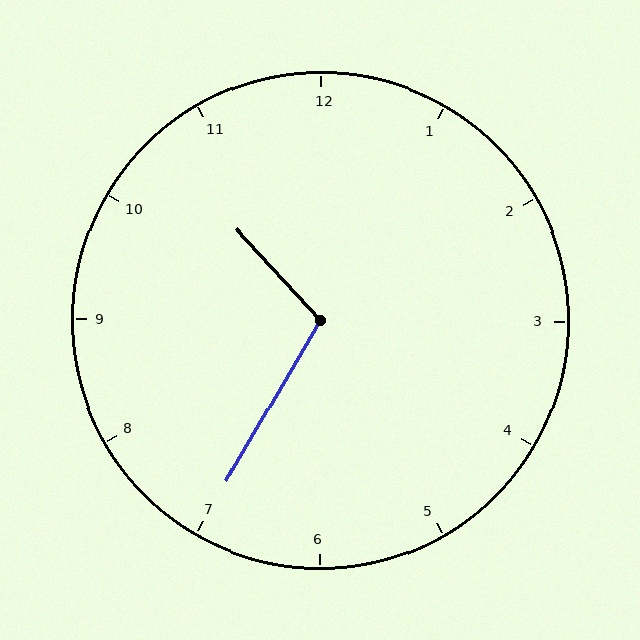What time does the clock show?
10:35.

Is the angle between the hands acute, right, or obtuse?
It is obtuse.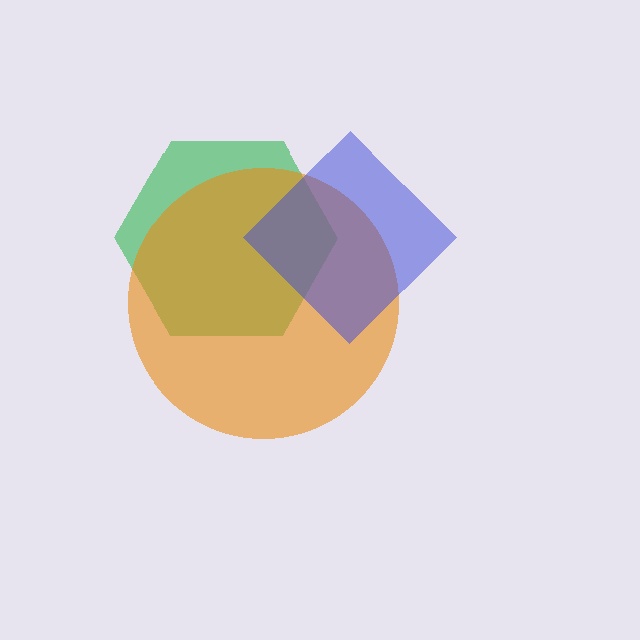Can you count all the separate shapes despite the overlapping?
Yes, there are 3 separate shapes.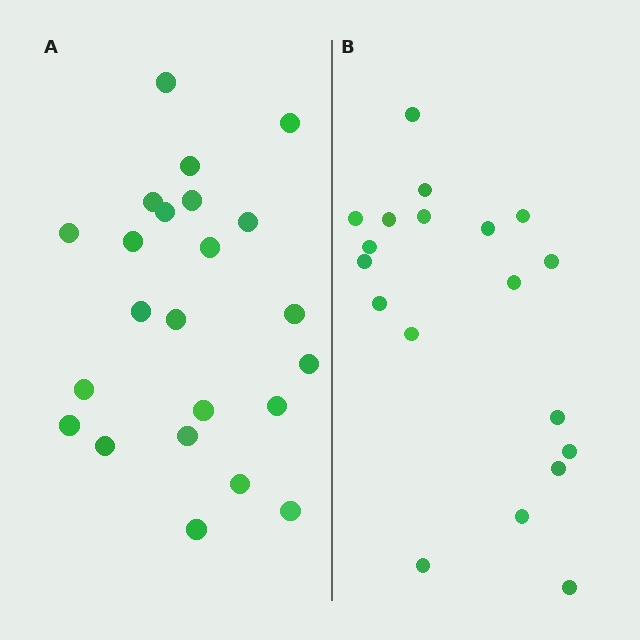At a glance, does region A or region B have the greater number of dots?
Region A (the left region) has more dots.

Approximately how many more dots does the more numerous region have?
Region A has about 4 more dots than region B.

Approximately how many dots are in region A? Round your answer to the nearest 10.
About 20 dots. (The exact count is 23, which rounds to 20.)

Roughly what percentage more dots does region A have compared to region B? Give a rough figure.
About 20% more.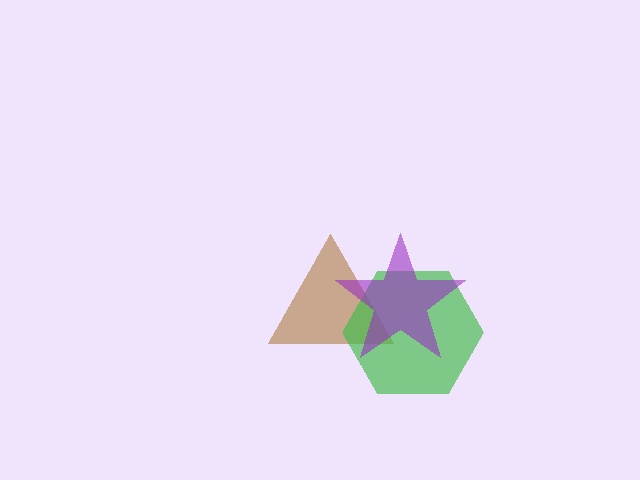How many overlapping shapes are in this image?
There are 3 overlapping shapes in the image.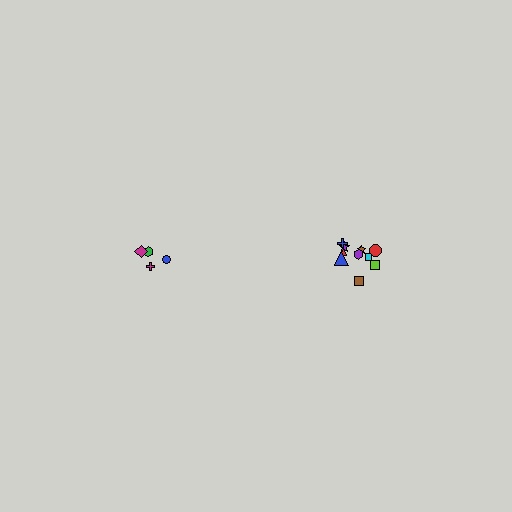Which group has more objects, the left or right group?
The right group.